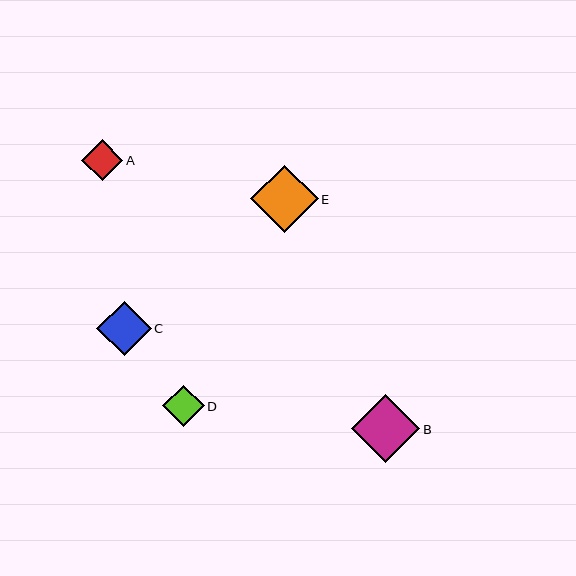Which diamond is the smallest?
Diamond A is the smallest with a size of approximately 41 pixels.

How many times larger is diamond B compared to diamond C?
Diamond B is approximately 1.3 times the size of diamond C.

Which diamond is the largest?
Diamond B is the largest with a size of approximately 68 pixels.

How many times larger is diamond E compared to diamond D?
Diamond E is approximately 1.6 times the size of diamond D.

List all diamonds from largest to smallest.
From largest to smallest: B, E, C, D, A.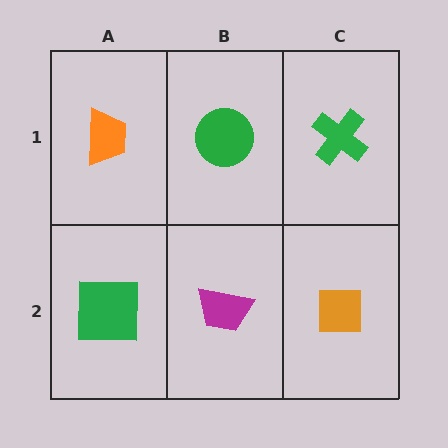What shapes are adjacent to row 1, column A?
A green square (row 2, column A), a green circle (row 1, column B).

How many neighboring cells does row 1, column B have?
3.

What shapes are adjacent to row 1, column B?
A magenta trapezoid (row 2, column B), an orange trapezoid (row 1, column A), a green cross (row 1, column C).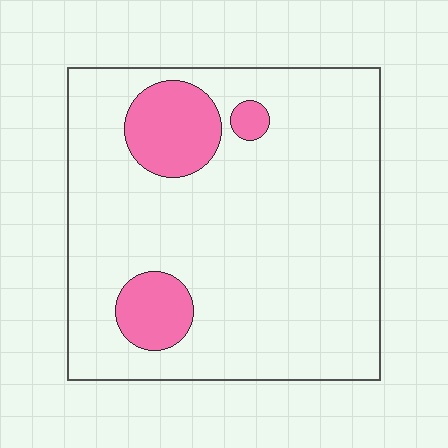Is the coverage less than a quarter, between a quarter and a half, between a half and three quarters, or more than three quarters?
Less than a quarter.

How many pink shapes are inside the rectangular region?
3.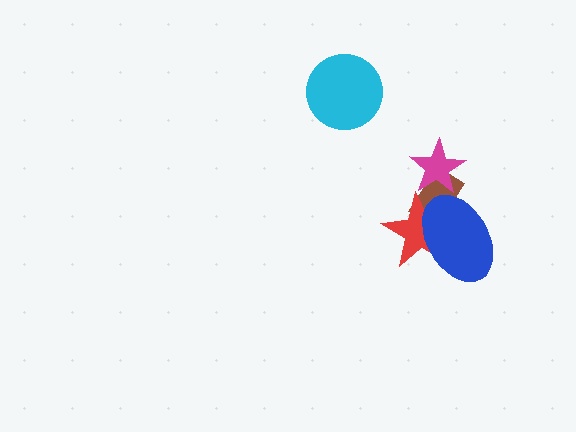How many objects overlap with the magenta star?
1 object overlaps with the magenta star.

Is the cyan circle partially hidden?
No, no other shape covers it.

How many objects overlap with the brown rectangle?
3 objects overlap with the brown rectangle.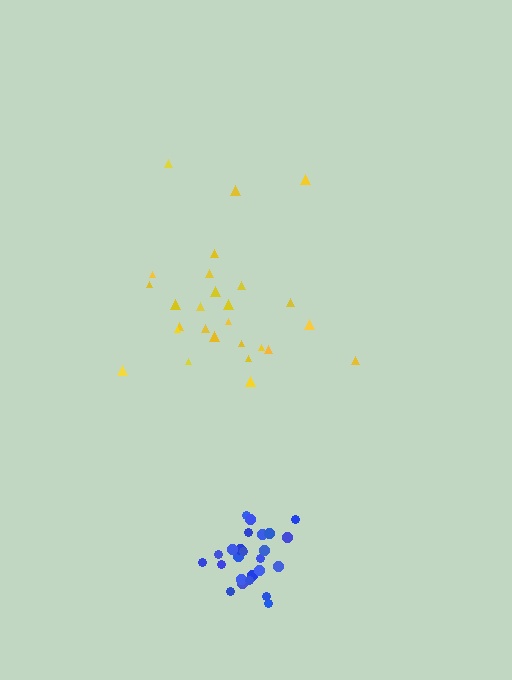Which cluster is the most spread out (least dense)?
Yellow.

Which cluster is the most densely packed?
Blue.